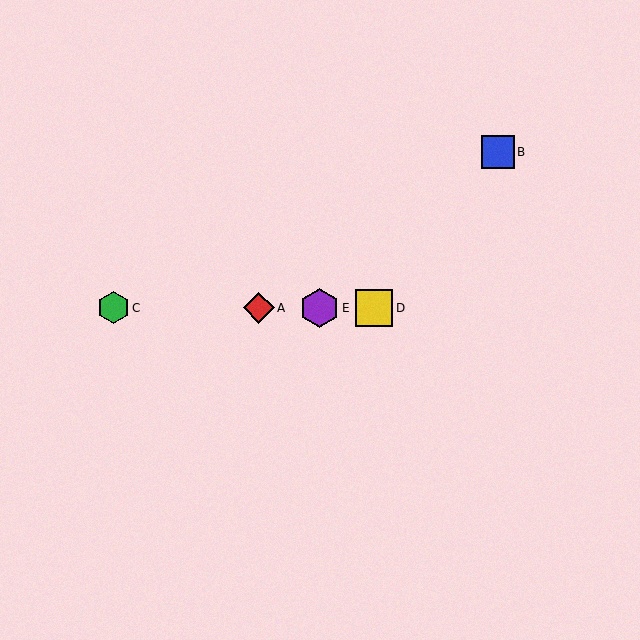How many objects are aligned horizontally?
4 objects (A, C, D, E) are aligned horizontally.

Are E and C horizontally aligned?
Yes, both are at y≈308.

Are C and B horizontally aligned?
No, C is at y≈308 and B is at y≈152.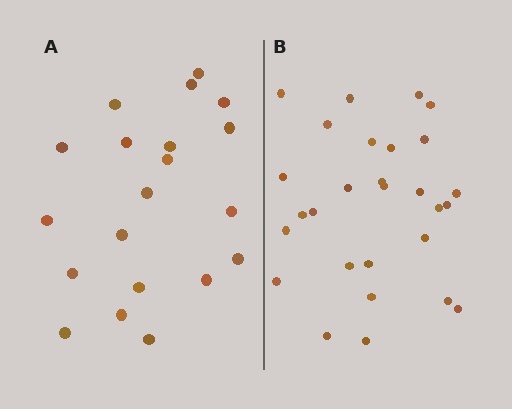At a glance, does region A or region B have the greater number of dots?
Region B (the right region) has more dots.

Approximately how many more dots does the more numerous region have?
Region B has roughly 8 or so more dots than region A.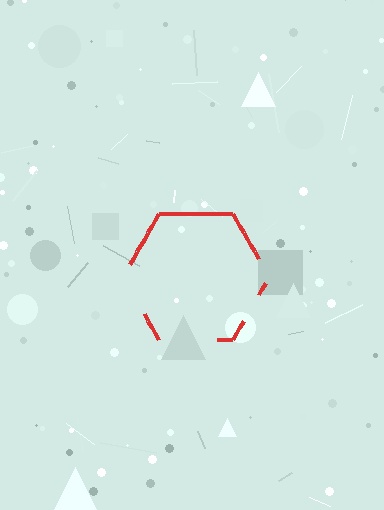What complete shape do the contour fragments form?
The contour fragments form a hexagon.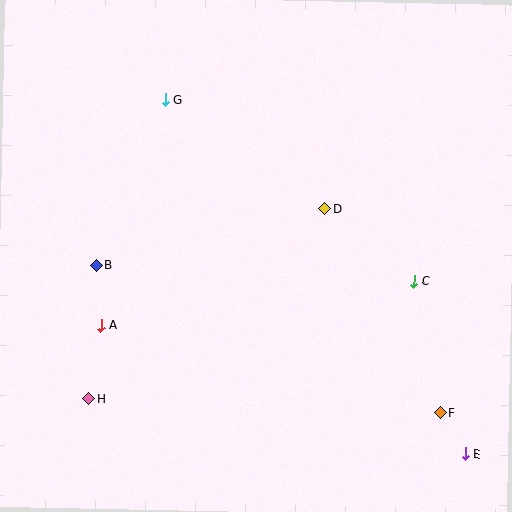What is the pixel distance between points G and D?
The distance between G and D is 193 pixels.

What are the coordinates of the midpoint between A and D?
The midpoint between A and D is at (213, 267).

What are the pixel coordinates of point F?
Point F is at (440, 412).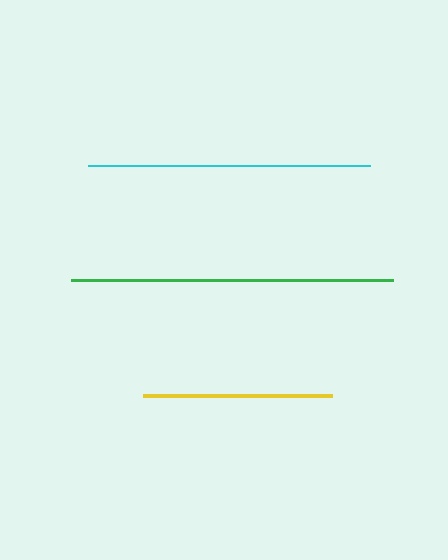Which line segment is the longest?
The green line is the longest at approximately 323 pixels.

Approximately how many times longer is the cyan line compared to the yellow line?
The cyan line is approximately 1.5 times the length of the yellow line.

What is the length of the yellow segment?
The yellow segment is approximately 189 pixels long.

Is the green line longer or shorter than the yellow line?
The green line is longer than the yellow line.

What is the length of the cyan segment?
The cyan segment is approximately 282 pixels long.